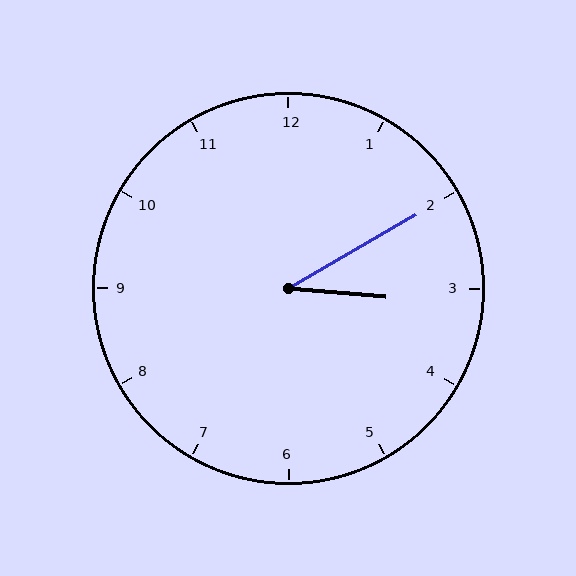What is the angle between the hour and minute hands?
Approximately 35 degrees.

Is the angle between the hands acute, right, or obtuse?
It is acute.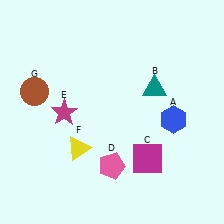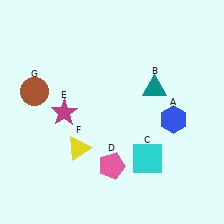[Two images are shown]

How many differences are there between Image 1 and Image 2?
There is 1 difference between the two images.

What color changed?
The square (C) changed from magenta in Image 1 to cyan in Image 2.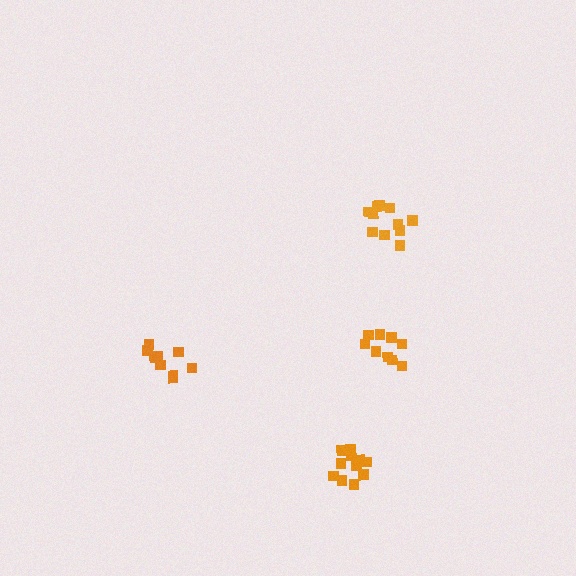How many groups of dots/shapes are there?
There are 4 groups.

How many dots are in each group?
Group 1: 11 dots, Group 2: 11 dots, Group 3: 9 dots, Group 4: 9 dots (40 total).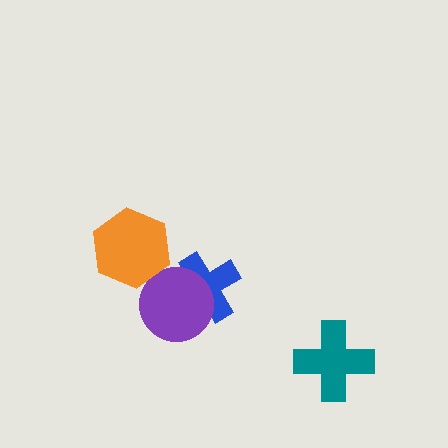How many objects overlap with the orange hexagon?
0 objects overlap with the orange hexagon.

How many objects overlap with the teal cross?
0 objects overlap with the teal cross.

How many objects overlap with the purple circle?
1 object overlaps with the purple circle.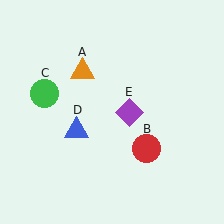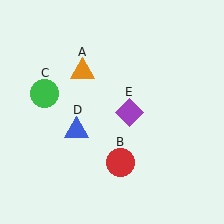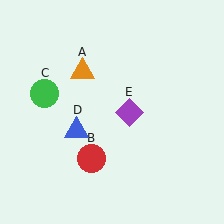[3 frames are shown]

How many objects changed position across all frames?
1 object changed position: red circle (object B).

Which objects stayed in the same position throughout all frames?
Orange triangle (object A) and green circle (object C) and blue triangle (object D) and purple diamond (object E) remained stationary.